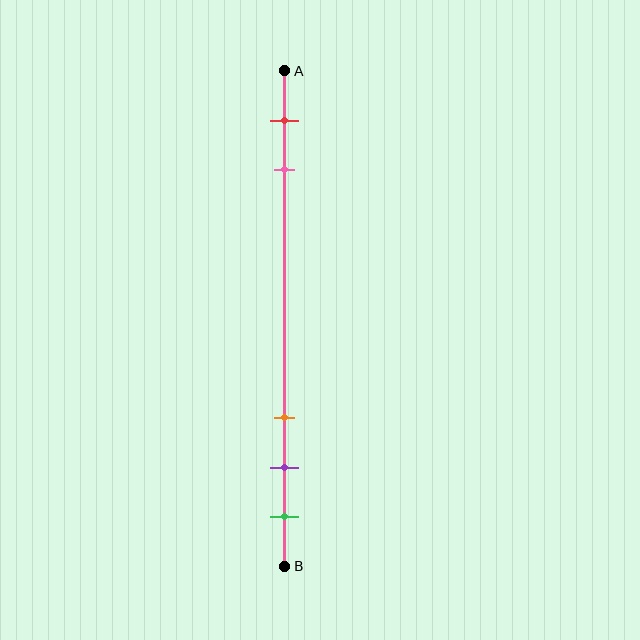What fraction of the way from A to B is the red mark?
The red mark is approximately 10% (0.1) of the way from A to B.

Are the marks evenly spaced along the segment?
No, the marks are not evenly spaced.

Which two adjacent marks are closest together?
The purple and green marks are the closest adjacent pair.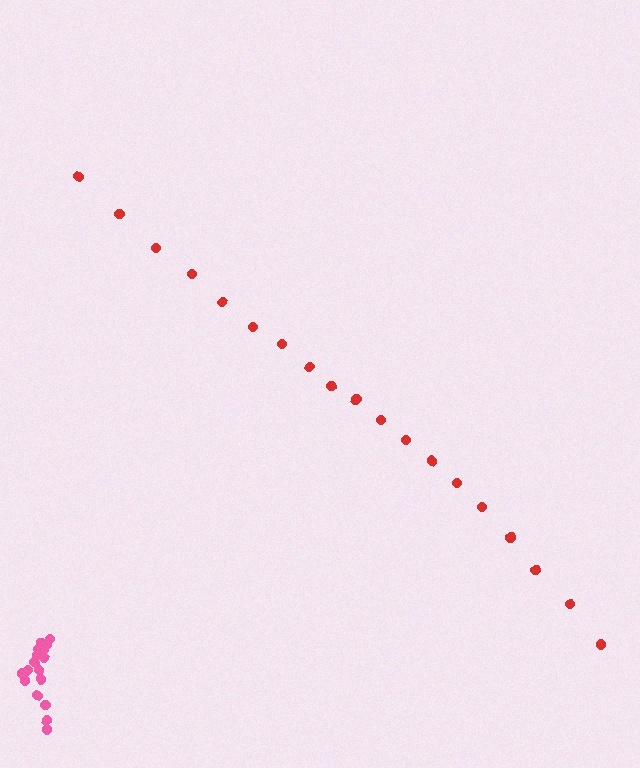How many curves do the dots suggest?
There are 2 distinct paths.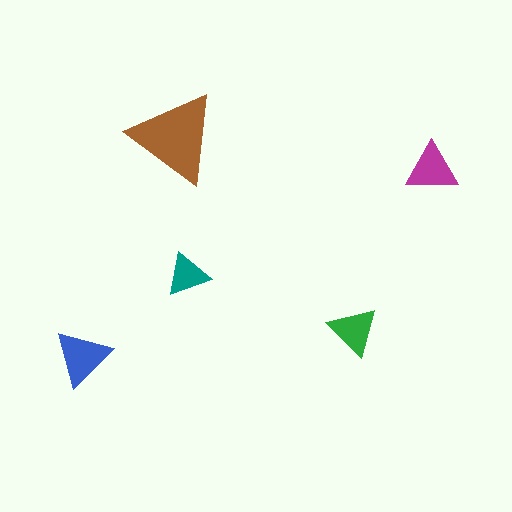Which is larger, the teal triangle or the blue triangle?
The blue one.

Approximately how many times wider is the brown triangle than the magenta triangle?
About 1.5 times wider.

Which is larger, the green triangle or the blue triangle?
The blue one.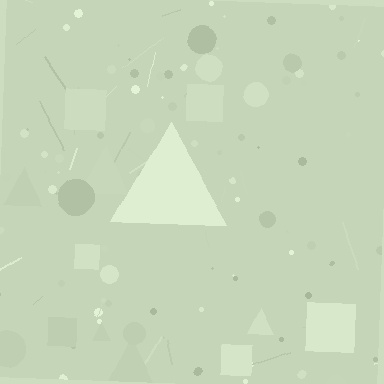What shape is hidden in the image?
A triangle is hidden in the image.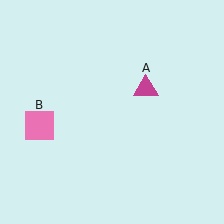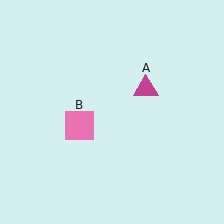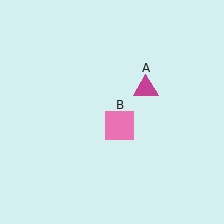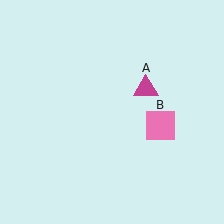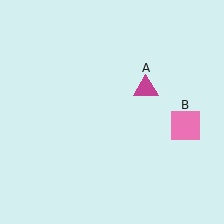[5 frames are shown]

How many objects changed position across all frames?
1 object changed position: pink square (object B).